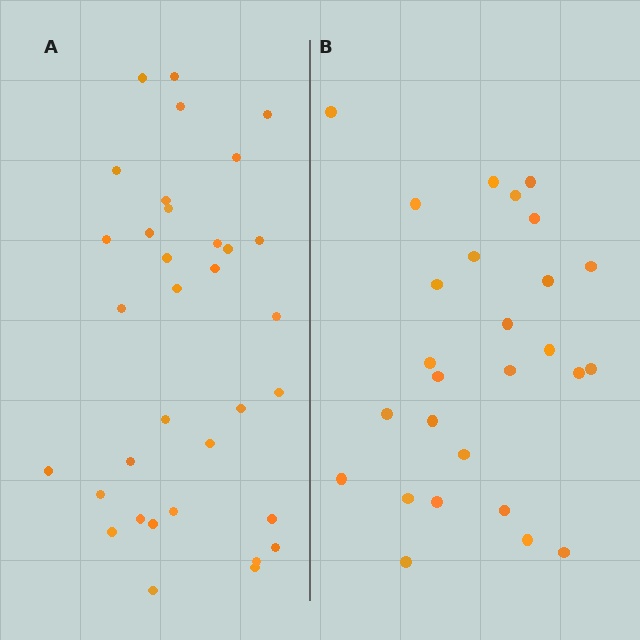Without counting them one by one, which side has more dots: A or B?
Region A (the left region) has more dots.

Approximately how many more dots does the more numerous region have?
Region A has roughly 8 or so more dots than region B.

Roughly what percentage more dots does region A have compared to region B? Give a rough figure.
About 25% more.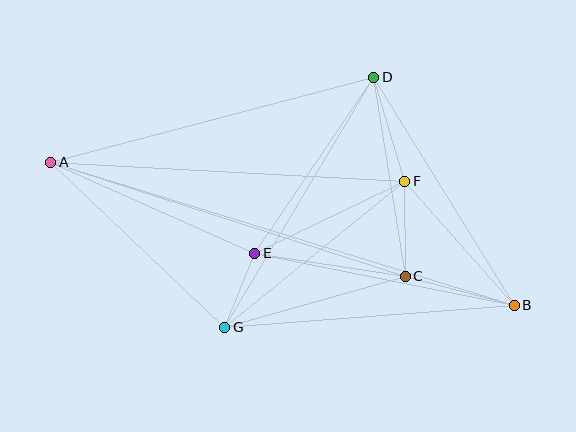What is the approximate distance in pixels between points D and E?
The distance between D and E is approximately 213 pixels.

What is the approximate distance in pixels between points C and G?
The distance between C and G is approximately 188 pixels.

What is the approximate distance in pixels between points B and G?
The distance between B and G is approximately 290 pixels.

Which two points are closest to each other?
Points E and G are closest to each other.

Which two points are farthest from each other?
Points A and B are farthest from each other.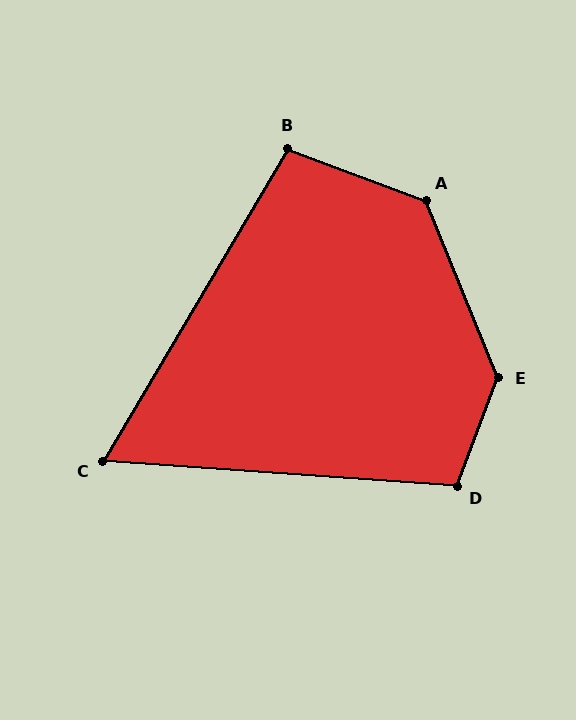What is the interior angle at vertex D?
Approximately 107 degrees (obtuse).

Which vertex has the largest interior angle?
E, at approximately 137 degrees.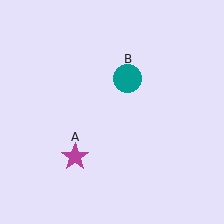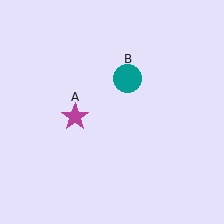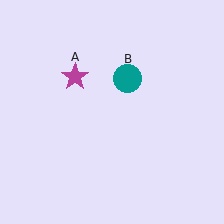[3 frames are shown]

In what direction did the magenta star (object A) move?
The magenta star (object A) moved up.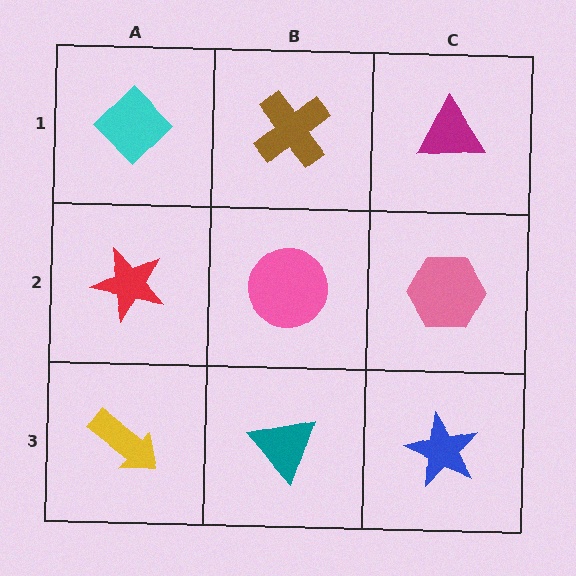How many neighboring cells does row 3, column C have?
2.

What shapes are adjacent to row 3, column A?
A red star (row 2, column A), a teal triangle (row 3, column B).